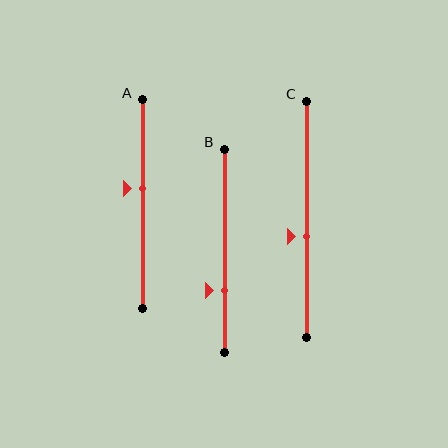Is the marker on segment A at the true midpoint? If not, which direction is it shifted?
No, the marker on segment A is shifted upward by about 8% of the segment length.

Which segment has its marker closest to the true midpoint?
Segment C has its marker closest to the true midpoint.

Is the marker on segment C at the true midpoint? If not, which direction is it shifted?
No, the marker on segment C is shifted downward by about 7% of the segment length.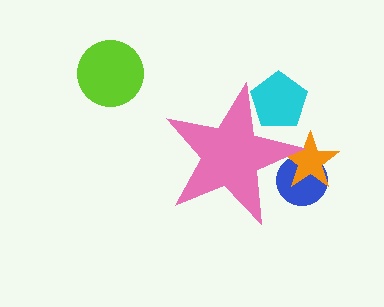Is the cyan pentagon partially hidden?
Yes, the cyan pentagon is partially hidden behind the pink star.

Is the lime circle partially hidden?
No, the lime circle is fully visible.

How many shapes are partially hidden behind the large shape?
3 shapes are partially hidden.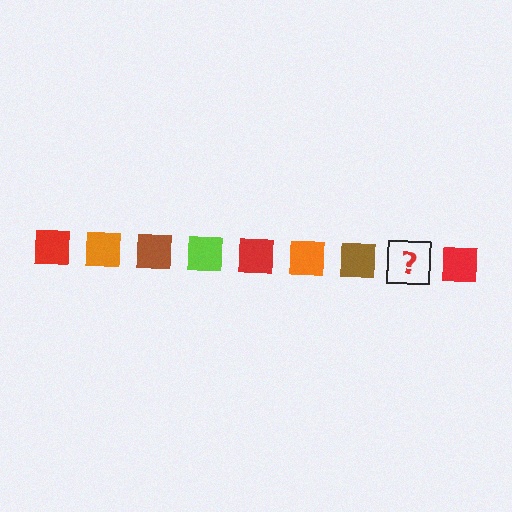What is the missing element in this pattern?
The missing element is a lime square.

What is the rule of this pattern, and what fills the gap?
The rule is that the pattern cycles through red, orange, brown, lime squares. The gap should be filled with a lime square.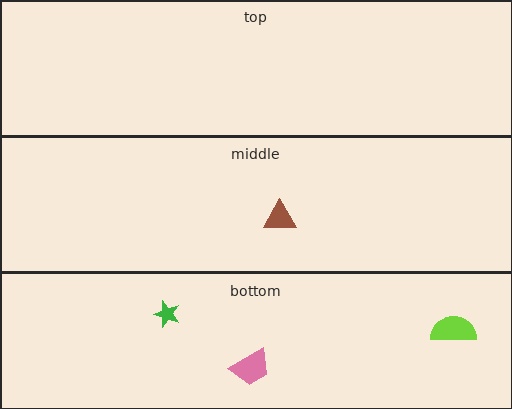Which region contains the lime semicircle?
The bottom region.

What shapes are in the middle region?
The brown triangle.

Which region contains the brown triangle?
The middle region.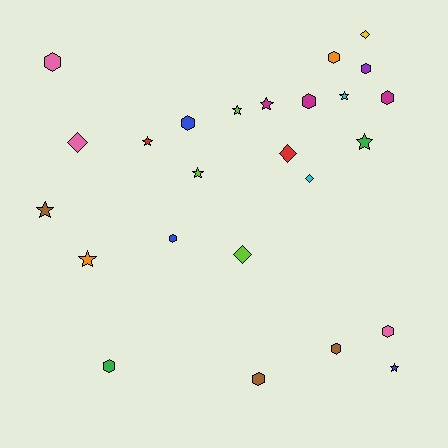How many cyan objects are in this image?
There are 2 cyan objects.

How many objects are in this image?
There are 25 objects.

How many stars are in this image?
There are 9 stars.